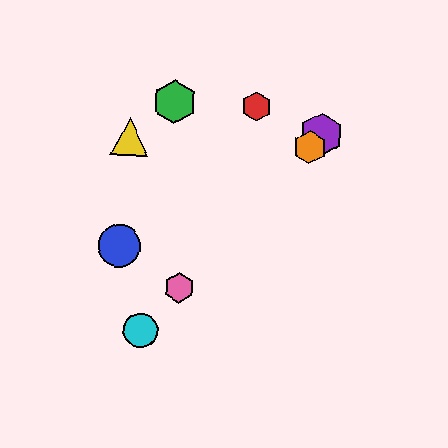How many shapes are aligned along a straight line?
4 shapes (the purple hexagon, the orange hexagon, the cyan circle, the pink hexagon) are aligned along a straight line.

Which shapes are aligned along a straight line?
The purple hexagon, the orange hexagon, the cyan circle, the pink hexagon are aligned along a straight line.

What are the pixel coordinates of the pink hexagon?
The pink hexagon is at (179, 288).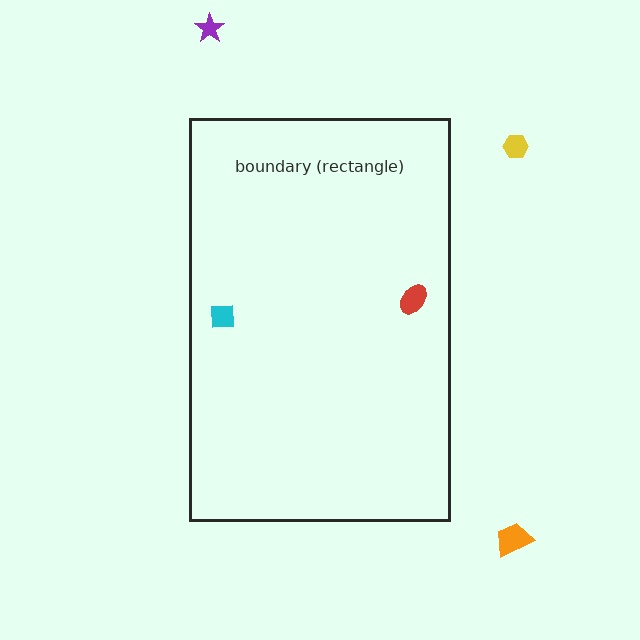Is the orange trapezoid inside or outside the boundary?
Outside.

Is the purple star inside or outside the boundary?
Outside.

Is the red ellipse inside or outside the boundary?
Inside.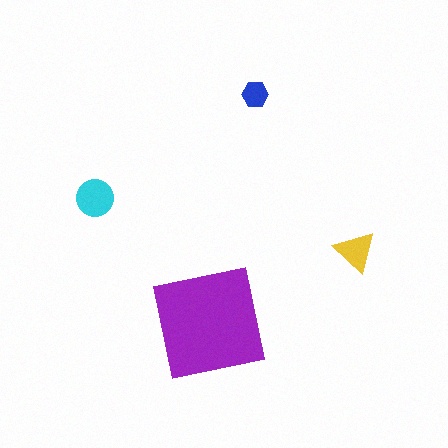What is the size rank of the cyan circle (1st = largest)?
2nd.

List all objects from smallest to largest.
The blue hexagon, the yellow triangle, the cyan circle, the purple square.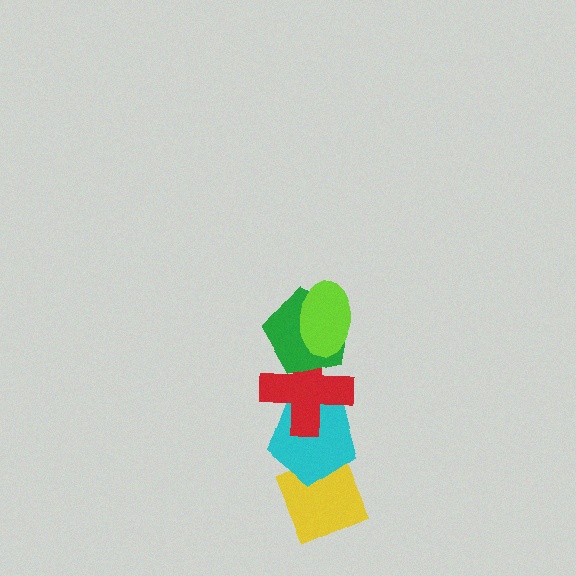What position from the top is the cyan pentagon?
The cyan pentagon is 4th from the top.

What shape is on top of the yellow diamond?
The cyan pentagon is on top of the yellow diamond.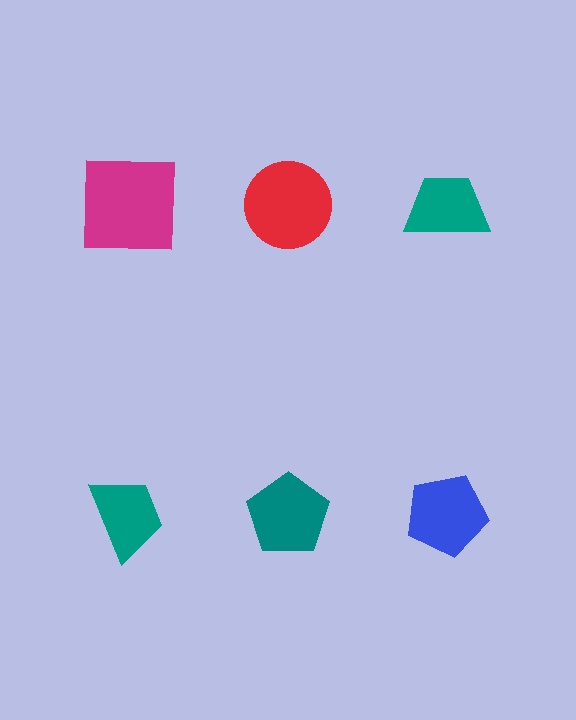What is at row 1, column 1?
A magenta square.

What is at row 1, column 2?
A red circle.